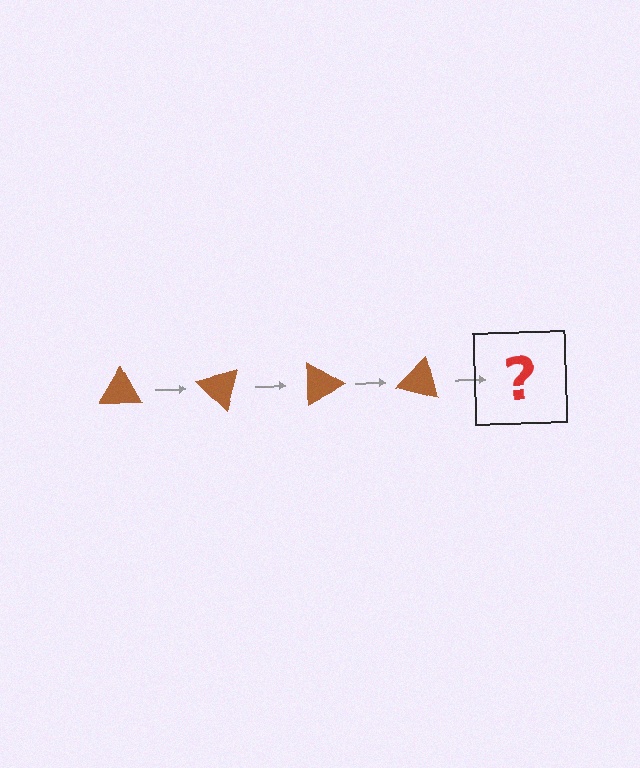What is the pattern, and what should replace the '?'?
The pattern is that the triangle rotates 45 degrees each step. The '?' should be a brown triangle rotated 180 degrees.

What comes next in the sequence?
The next element should be a brown triangle rotated 180 degrees.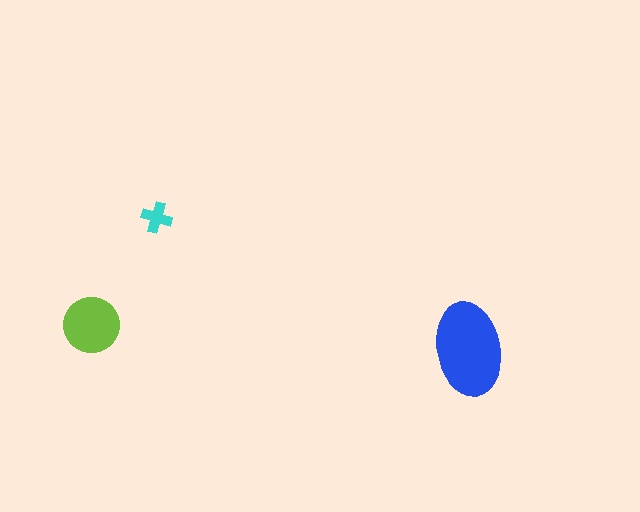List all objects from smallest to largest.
The cyan cross, the lime circle, the blue ellipse.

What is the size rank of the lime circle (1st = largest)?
2nd.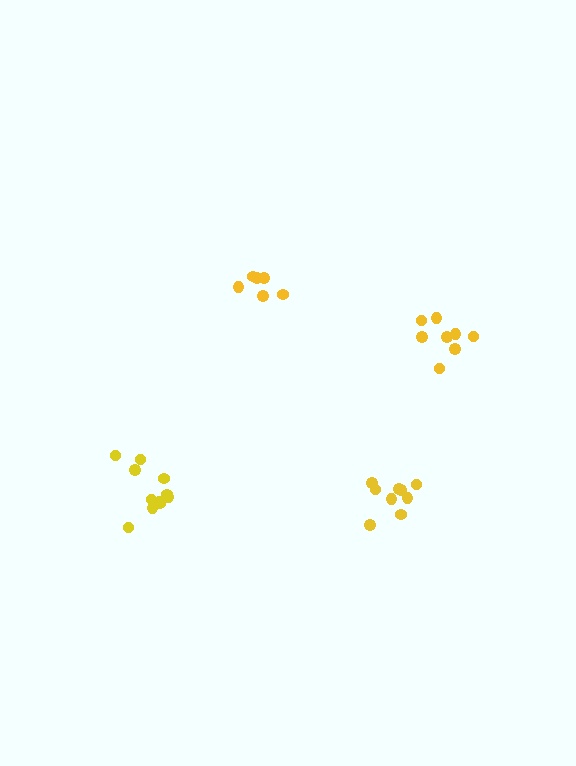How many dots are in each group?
Group 1: 10 dots, Group 2: 11 dots, Group 3: 8 dots, Group 4: 6 dots (35 total).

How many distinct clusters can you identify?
There are 4 distinct clusters.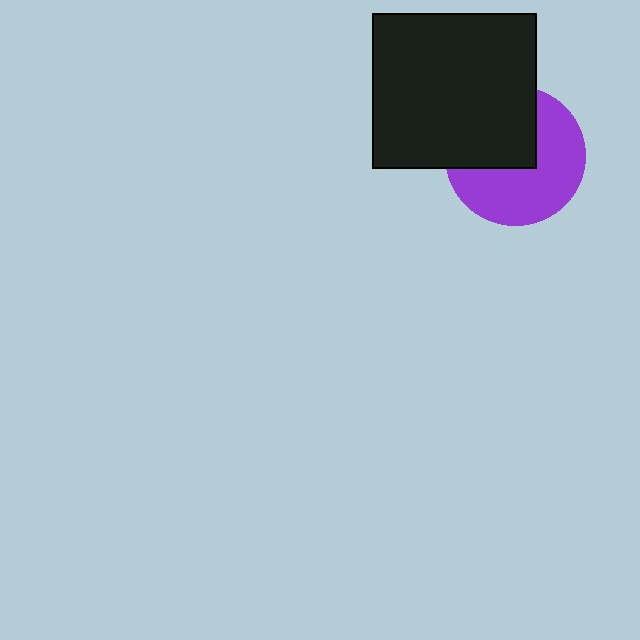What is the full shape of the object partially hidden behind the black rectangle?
The partially hidden object is a purple circle.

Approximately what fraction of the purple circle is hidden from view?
Roughly 43% of the purple circle is hidden behind the black rectangle.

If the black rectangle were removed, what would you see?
You would see the complete purple circle.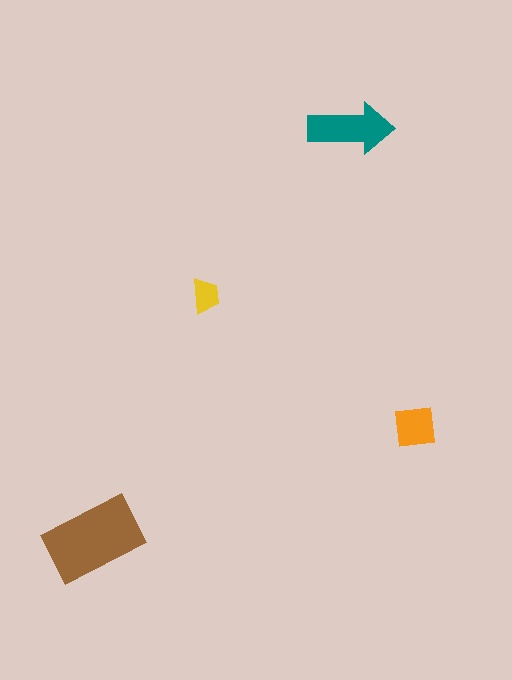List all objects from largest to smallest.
The brown rectangle, the teal arrow, the orange square, the yellow trapezoid.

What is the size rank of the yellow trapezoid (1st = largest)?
4th.